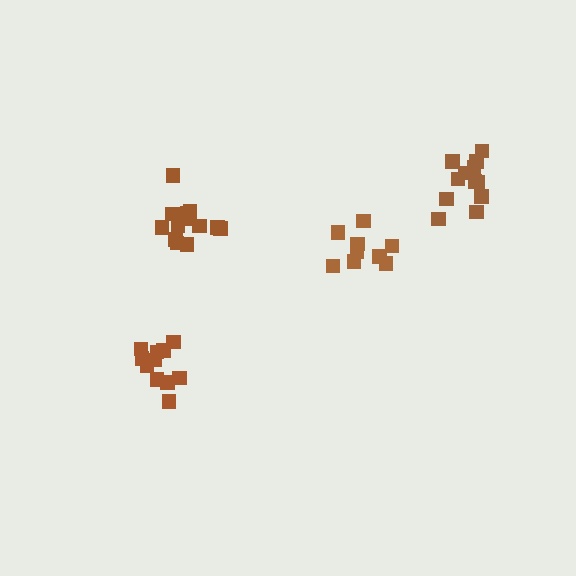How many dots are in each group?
Group 1: 12 dots, Group 2: 9 dots, Group 3: 12 dots, Group 4: 14 dots (47 total).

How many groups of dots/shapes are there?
There are 4 groups.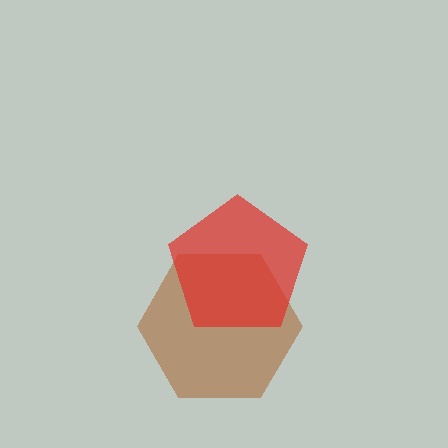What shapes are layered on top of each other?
The layered shapes are: a brown hexagon, a red pentagon.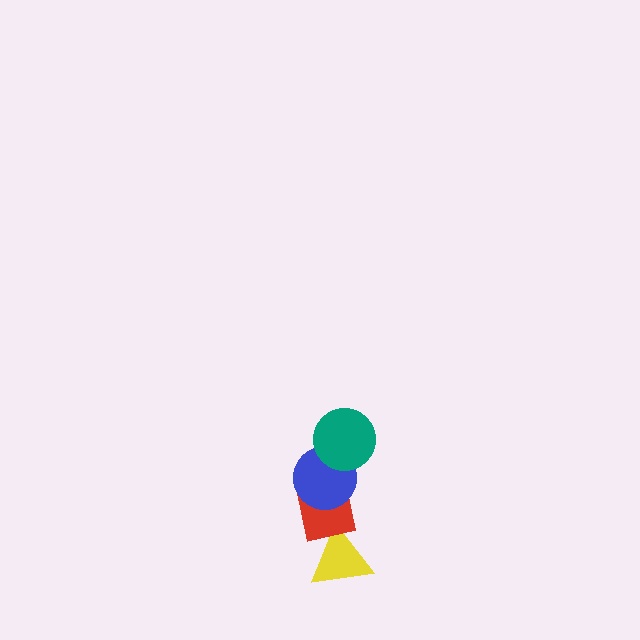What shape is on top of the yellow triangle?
The red square is on top of the yellow triangle.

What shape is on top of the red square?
The blue circle is on top of the red square.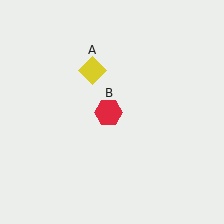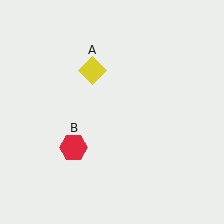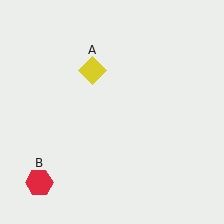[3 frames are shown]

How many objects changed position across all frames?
1 object changed position: red hexagon (object B).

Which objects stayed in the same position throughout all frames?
Yellow diamond (object A) remained stationary.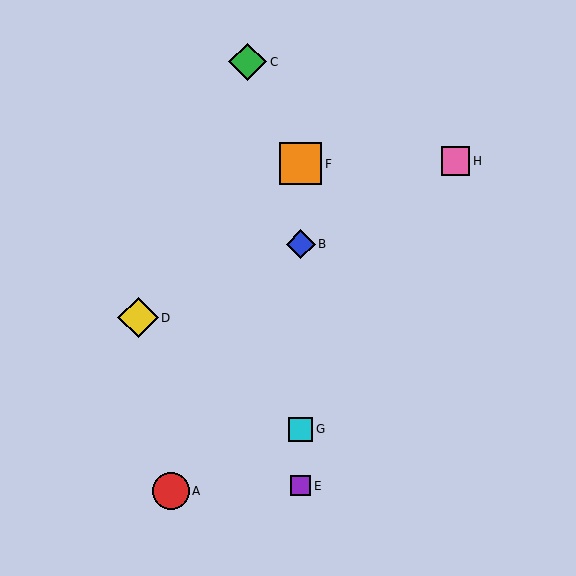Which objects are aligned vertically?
Objects B, E, F, G are aligned vertically.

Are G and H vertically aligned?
No, G is at x≈301 and H is at x≈455.